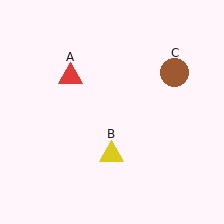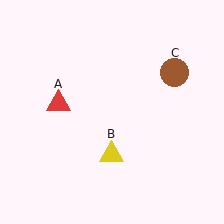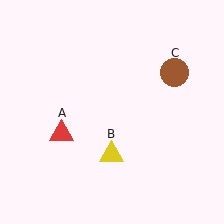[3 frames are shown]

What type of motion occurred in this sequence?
The red triangle (object A) rotated counterclockwise around the center of the scene.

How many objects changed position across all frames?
1 object changed position: red triangle (object A).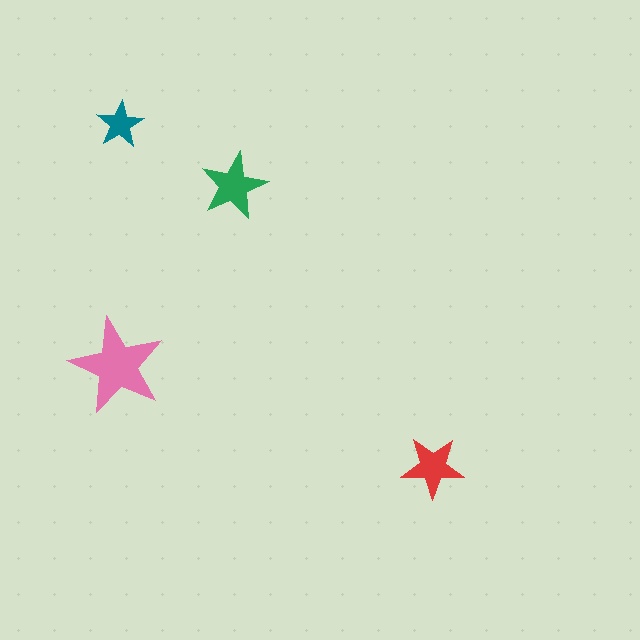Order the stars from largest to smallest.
the pink one, the green one, the red one, the teal one.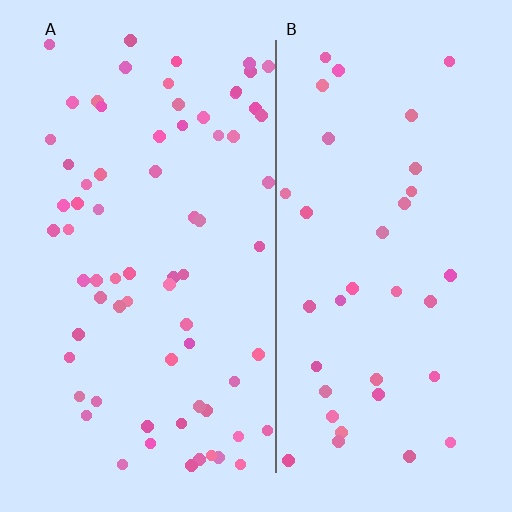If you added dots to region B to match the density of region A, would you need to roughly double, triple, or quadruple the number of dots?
Approximately double.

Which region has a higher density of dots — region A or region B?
A (the left).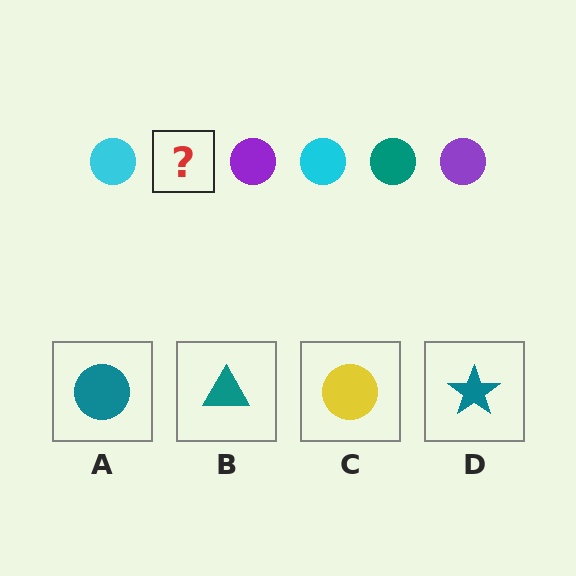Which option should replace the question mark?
Option A.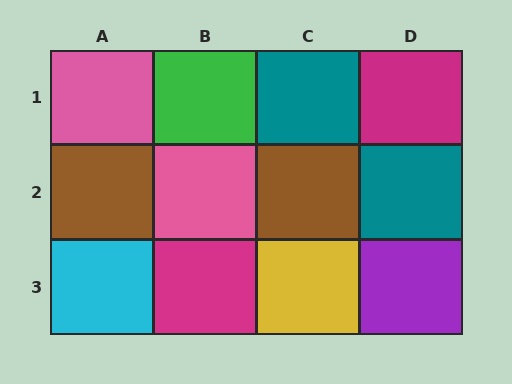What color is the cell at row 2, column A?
Brown.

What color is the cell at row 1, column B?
Green.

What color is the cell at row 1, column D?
Magenta.